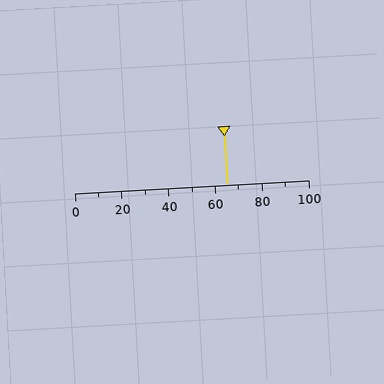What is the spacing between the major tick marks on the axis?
The major ticks are spaced 20 apart.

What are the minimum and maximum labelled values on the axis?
The axis runs from 0 to 100.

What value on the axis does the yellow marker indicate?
The marker indicates approximately 65.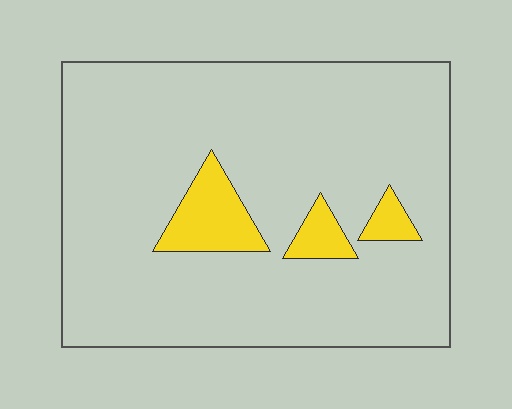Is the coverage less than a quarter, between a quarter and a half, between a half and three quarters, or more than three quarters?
Less than a quarter.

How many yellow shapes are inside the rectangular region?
3.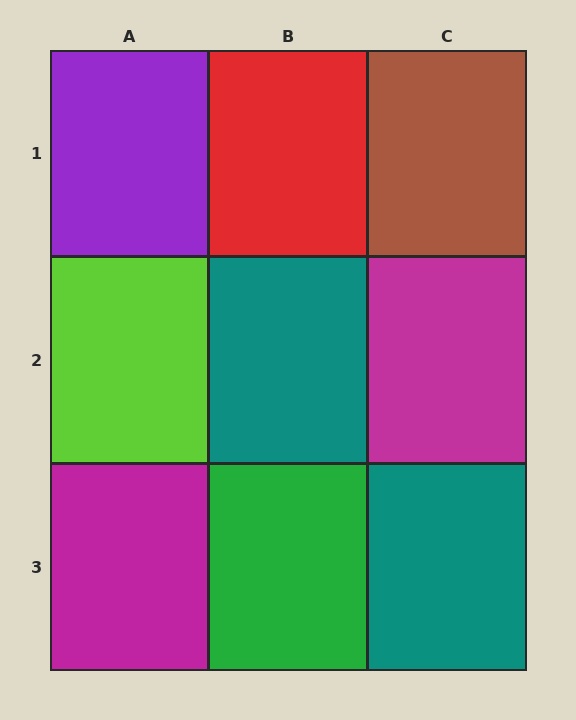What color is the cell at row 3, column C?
Teal.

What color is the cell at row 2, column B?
Teal.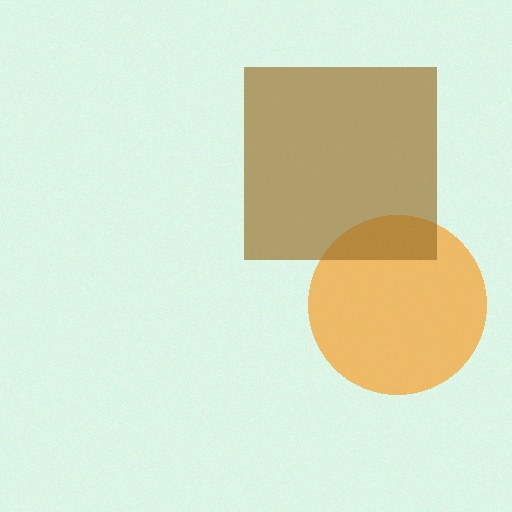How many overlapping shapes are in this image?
There are 2 overlapping shapes in the image.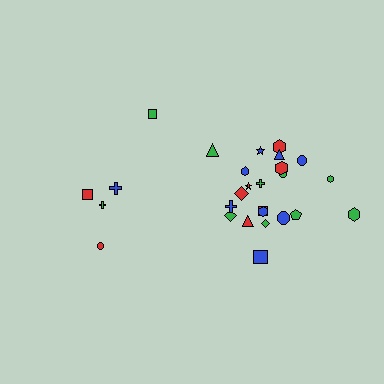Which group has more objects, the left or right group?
The right group.